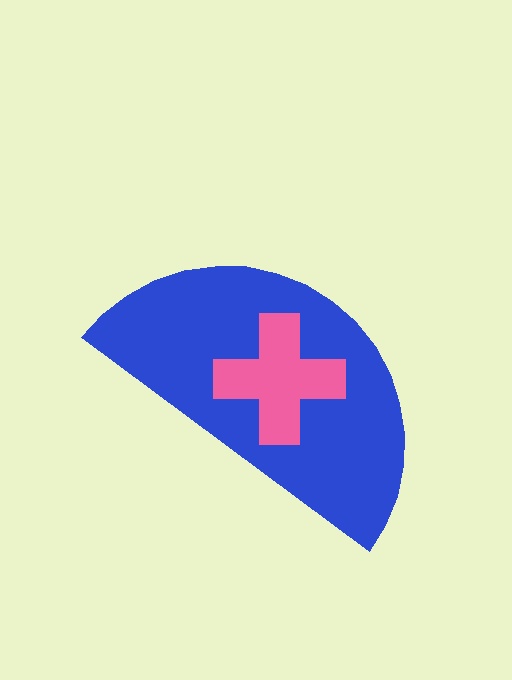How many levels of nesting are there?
2.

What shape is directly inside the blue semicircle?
The pink cross.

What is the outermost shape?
The blue semicircle.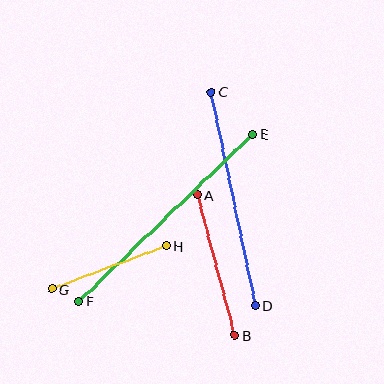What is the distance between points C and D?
The distance is approximately 218 pixels.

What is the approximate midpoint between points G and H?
The midpoint is at approximately (109, 267) pixels.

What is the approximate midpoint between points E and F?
The midpoint is at approximately (166, 218) pixels.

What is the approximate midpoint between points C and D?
The midpoint is at approximately (233, 199) pixels.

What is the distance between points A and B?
The distance is approximately 146 pixels.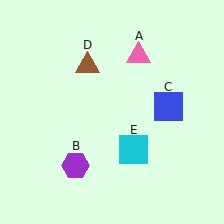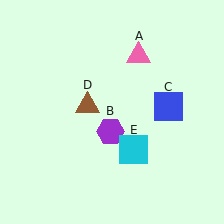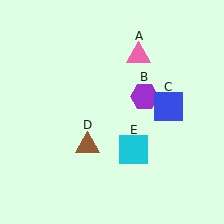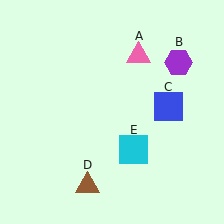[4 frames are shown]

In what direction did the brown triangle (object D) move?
The brown triangle (object D) moved down.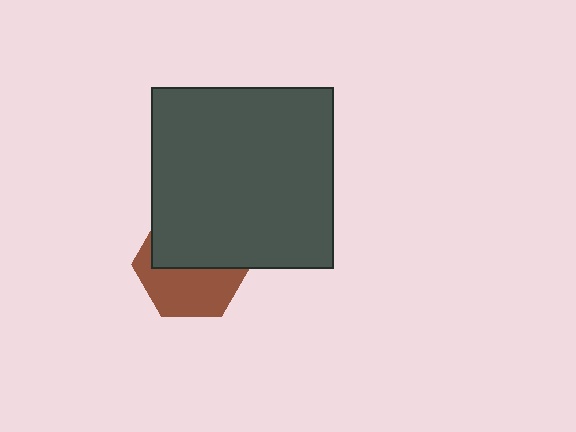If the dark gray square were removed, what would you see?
You would see the complete brown hexagon.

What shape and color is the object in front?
The object in front is a dark gray square.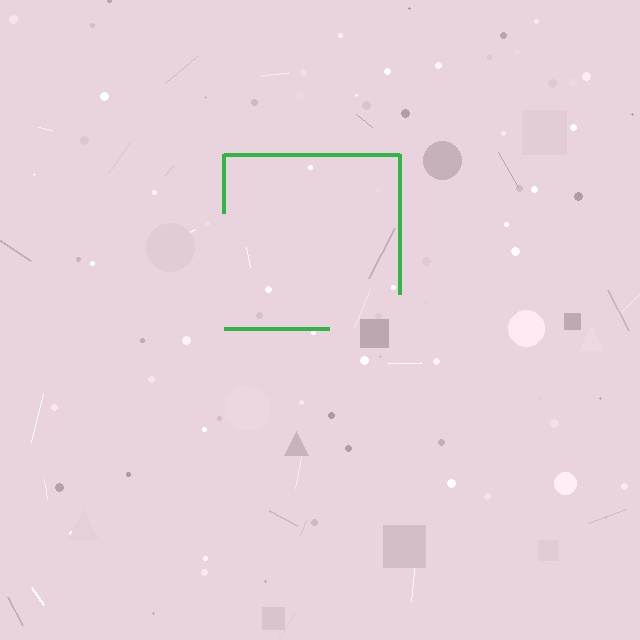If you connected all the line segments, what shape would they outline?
They would outline a square.